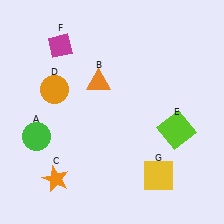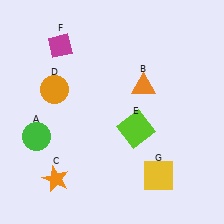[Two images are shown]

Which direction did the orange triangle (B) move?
The orange triangle (B) moved right.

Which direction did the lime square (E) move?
The lime square (E) moved left.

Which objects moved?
The objects that moved are: the orange triangle (B), the lime square (E).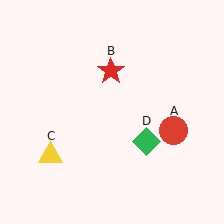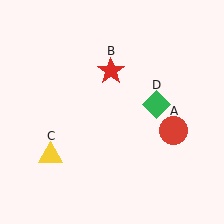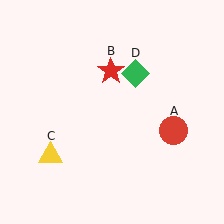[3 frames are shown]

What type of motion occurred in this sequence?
The green diamond (object D) rotated counterclockwise around the center of the scene.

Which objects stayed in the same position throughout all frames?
Red circle (object A) and red star (object B) and yellow triangle (object C) remained stationary.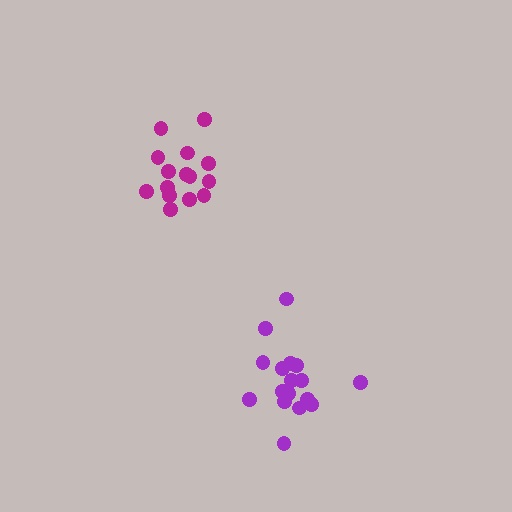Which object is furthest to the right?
The purple cluster is rightmost.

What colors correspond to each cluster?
The clusters are colored: purple, magenta.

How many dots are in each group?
Group 1: 17 dots, Group 2: 15 dots (32 total).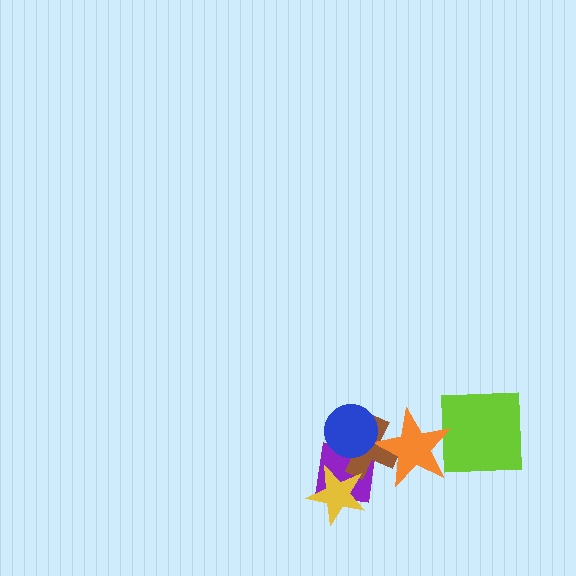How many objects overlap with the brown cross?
4 objects overlap with the brown cross.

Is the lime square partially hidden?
Yes, it is partially covered by another shape.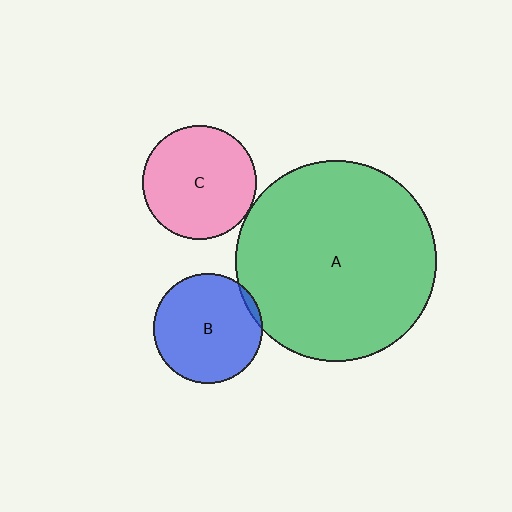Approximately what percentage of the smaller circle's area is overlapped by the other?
Approximately 5%.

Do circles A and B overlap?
Yes.